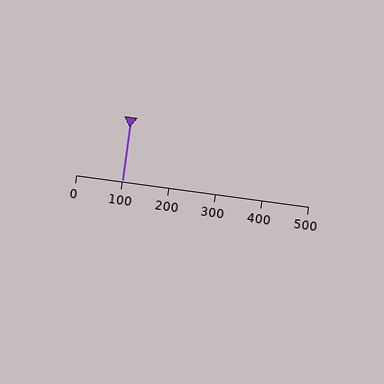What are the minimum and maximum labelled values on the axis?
The axis runs from 0 to 500.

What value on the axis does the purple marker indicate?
The marker indicates approximately 100.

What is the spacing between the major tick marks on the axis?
The major ticks are spaced 100 apart.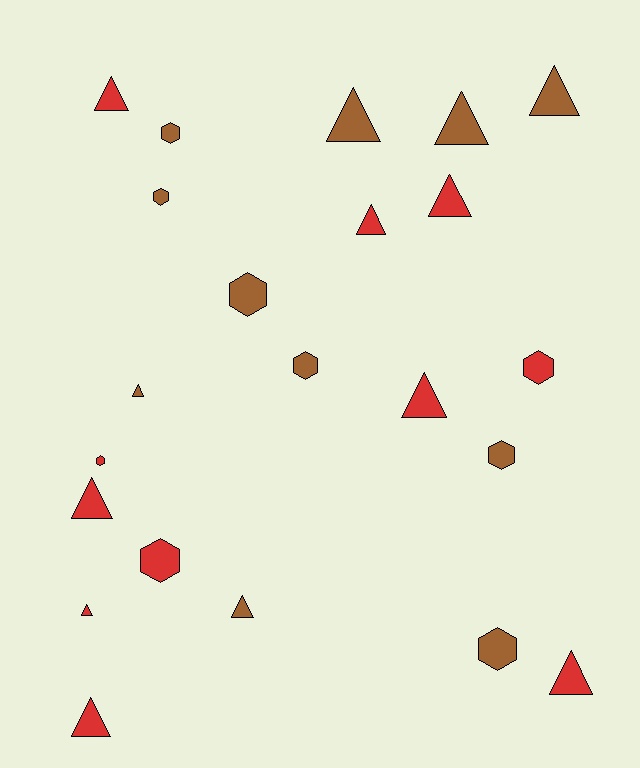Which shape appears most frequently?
Triangle, with 13 objects.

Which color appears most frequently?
Red, with 11 objects.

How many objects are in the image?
There are 22 objects.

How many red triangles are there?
There are 8 red triangles.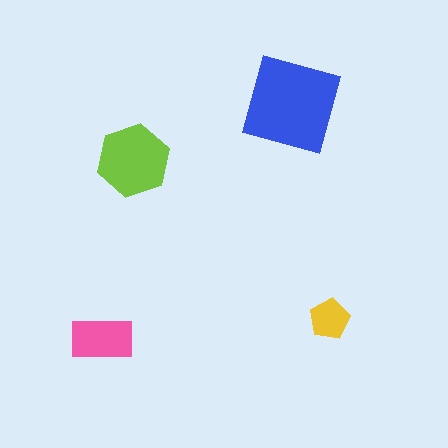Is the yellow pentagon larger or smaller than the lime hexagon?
Smaller.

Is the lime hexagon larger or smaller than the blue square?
Smaller.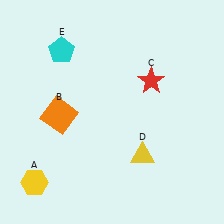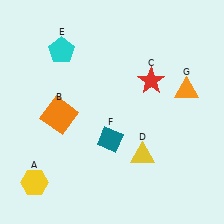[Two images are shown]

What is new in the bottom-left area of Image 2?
A teal diamond (F) was added in the bottom-left area of Image 2.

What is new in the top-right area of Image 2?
An orange triangle (G) was added in the top-right area of Image 2.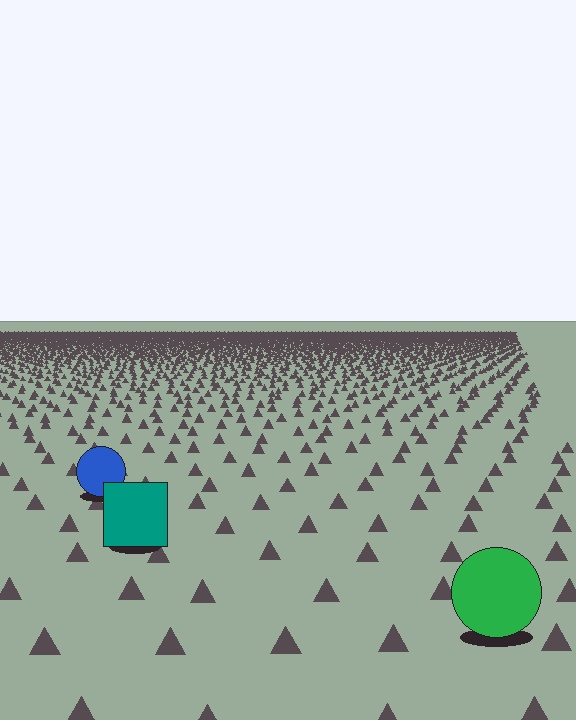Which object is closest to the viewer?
The green circle is closest. The texture marks near it are larger and more spread out.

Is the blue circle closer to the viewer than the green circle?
No. The green circle is closer — you can tell from the texture gradient: the ground texture is coarser near it.